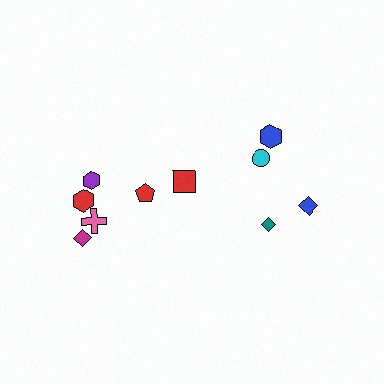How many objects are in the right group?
There are 4 objects.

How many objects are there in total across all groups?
There are 10 objects.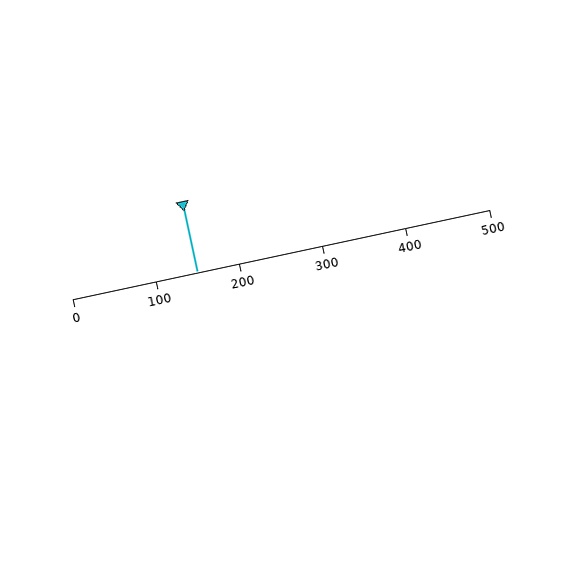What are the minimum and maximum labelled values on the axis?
The axis runs from 0 to 500.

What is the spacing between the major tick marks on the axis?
The major ticks are spaced 100 apart.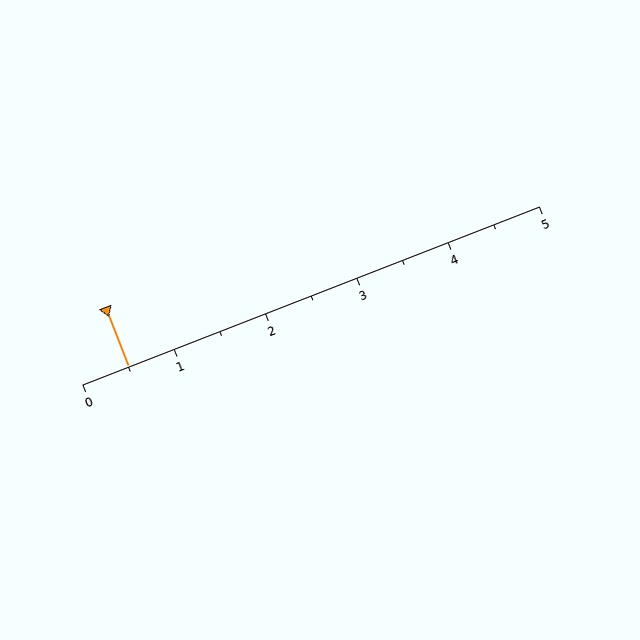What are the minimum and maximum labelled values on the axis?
The axis runs from 0 to 5.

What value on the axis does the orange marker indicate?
The marker indicates approximately 0.5.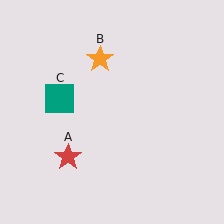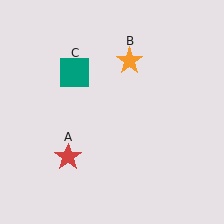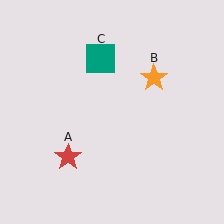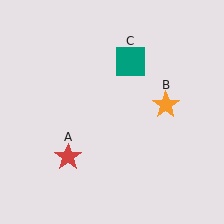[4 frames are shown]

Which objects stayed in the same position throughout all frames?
Red star (object A) remained stationary.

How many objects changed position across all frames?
2 objects changed position: orange star (object B), teal square (object C).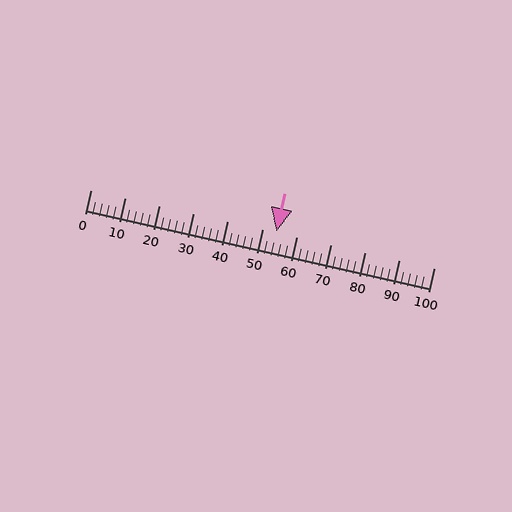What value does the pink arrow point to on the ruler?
The pink arrow points to approximately 54.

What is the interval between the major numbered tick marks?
The major tick marks are spaced 10 units apart.